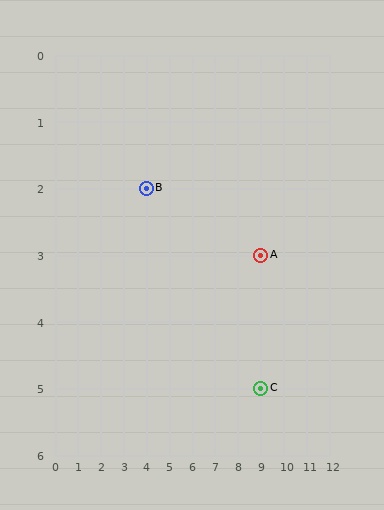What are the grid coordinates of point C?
Point C is at grid coordinates (9, 5).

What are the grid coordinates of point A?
Point A is at grid coordinates (9, 3).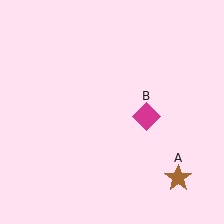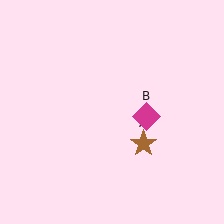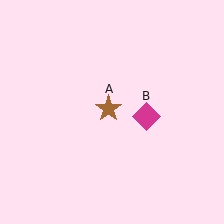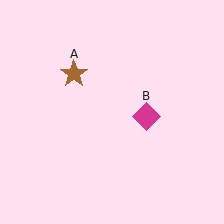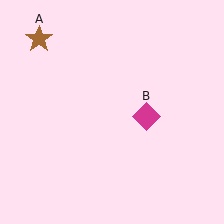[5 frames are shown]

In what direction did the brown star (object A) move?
The brown star (object A) moved up and to the left.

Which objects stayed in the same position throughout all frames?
Magenta diamond (object B) remained stationary.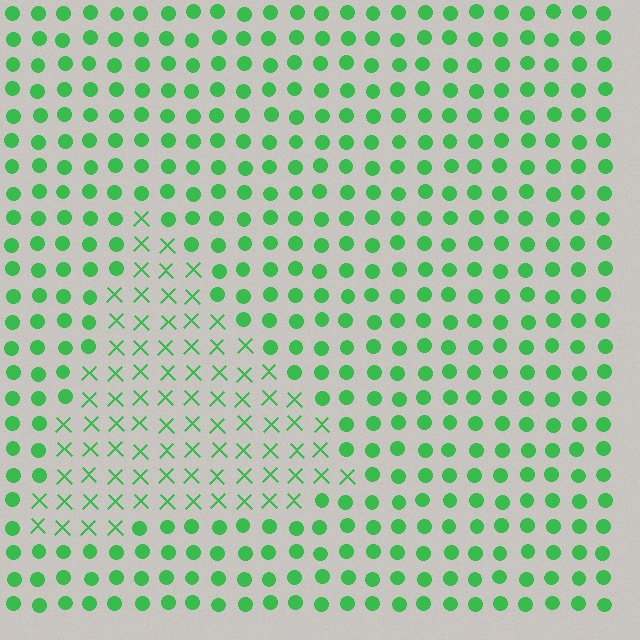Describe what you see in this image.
The image is filled with small green elements arranged in a uniform grid. A triangle-shaped region contains X marks, while the surrounding area contains circles. The boundary is defined purely by the change in element shape.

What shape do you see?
I see a triangle.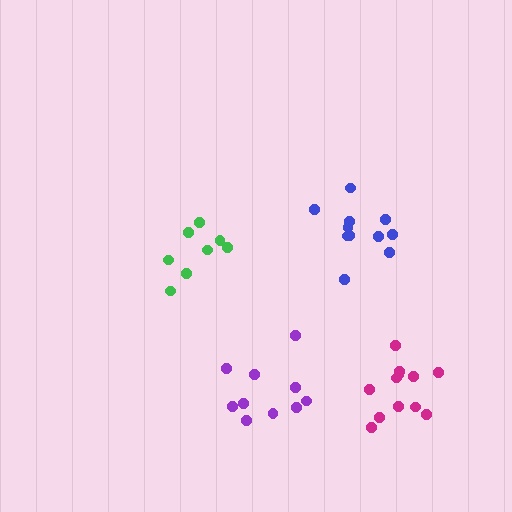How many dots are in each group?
Group 1: 11 dots, Group 2: 10 dots, Group 3: 8 dots, Group 4: 12 dots (41 total).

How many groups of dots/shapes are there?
There are 4 groups.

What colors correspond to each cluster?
The clusters are colored: blue, purple, green, magenta.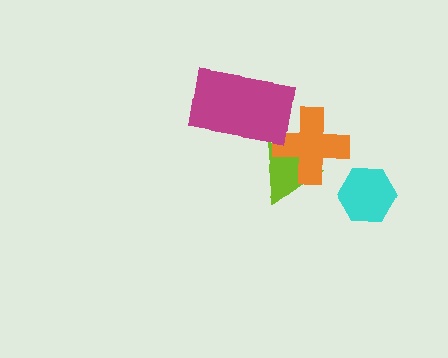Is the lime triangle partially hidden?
Yes, it is partially covered by another shape.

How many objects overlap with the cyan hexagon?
0 objects overlap with the cyan hexagon.